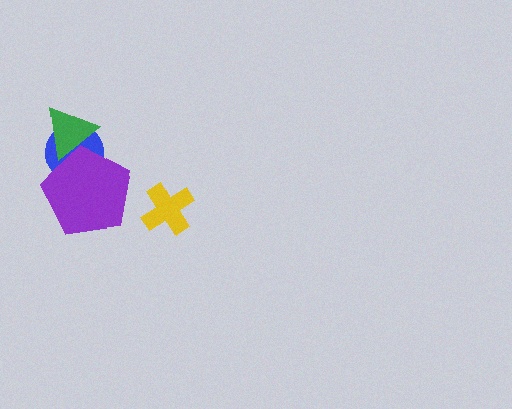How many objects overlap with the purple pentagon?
2 objects overlap with the purple pentagon.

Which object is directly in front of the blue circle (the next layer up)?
The green triangle is directly in front of the blue circle.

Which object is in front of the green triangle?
The purple pentagon is in front of the green triangle.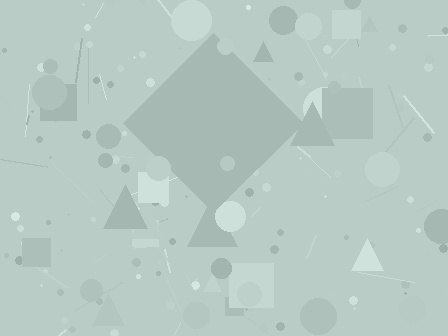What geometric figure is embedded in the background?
A diamond is embedded in the background.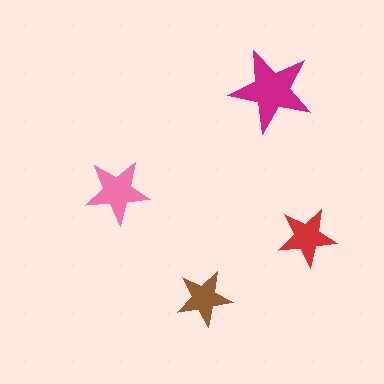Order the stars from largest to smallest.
the magenta one, the pink one, the red one, the brown one.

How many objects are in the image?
There are 4 objects in the image.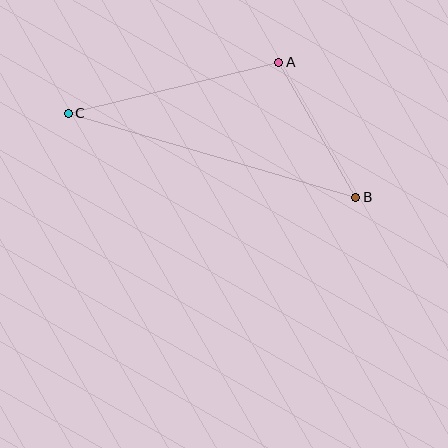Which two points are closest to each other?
Points A and B are closest to each other.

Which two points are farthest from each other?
Points B and C are farthest from each other.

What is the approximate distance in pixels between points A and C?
The distance between A and C is approximately 217 pixels.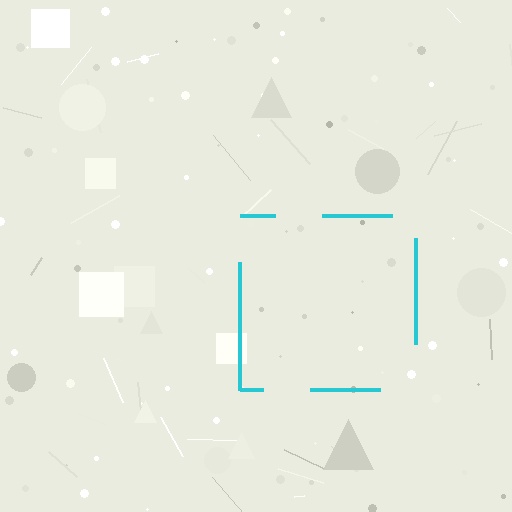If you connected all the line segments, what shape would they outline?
They would outline a square.